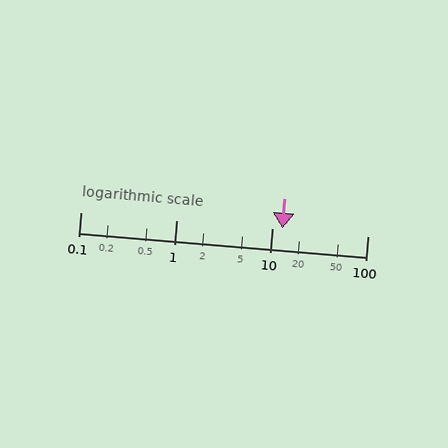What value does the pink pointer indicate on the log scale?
The pointer indicates approximately 13.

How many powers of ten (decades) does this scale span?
The scale spans 3 decades, from 0.1 to 100.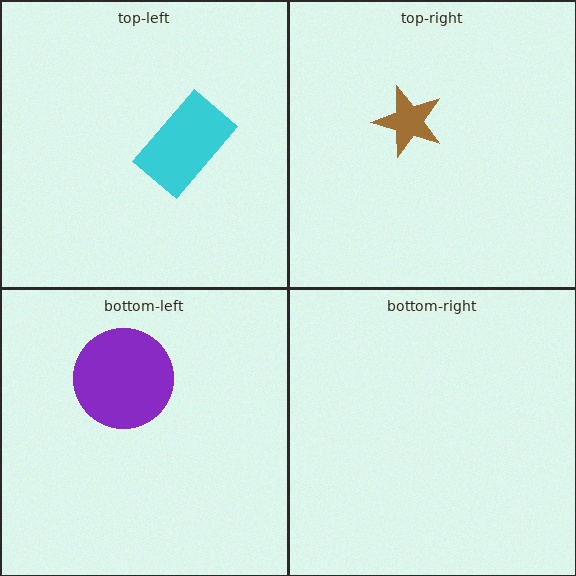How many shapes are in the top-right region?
1.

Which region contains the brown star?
The top-right region.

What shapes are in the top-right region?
The brown star.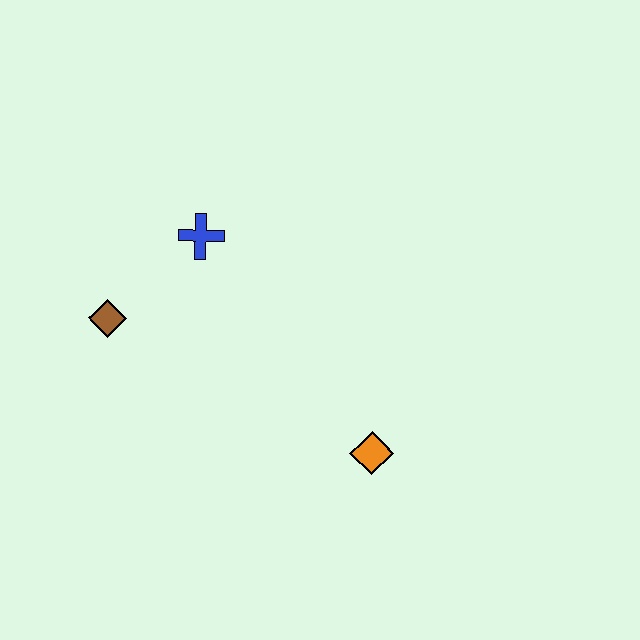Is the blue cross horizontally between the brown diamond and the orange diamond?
Yes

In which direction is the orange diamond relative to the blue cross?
The orange diamond is below the blue cross.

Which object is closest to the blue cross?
The brown diamond is closest to the blue cross.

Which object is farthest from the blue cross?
The orange diamond is farthest from the blue cross.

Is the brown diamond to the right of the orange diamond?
No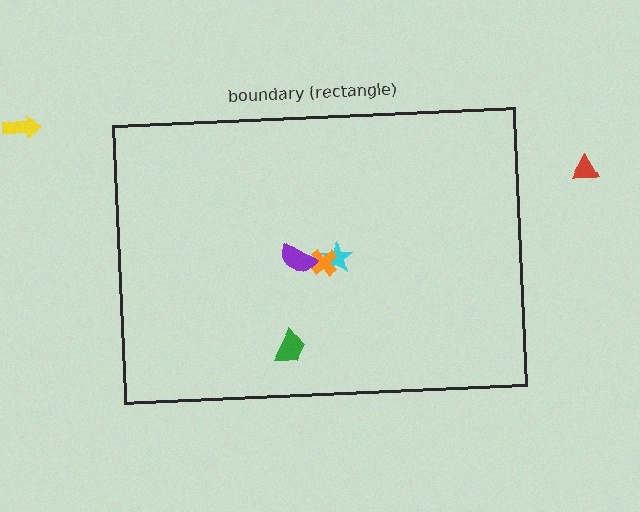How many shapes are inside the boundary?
4 inside, 2 outside.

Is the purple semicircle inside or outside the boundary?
Inside.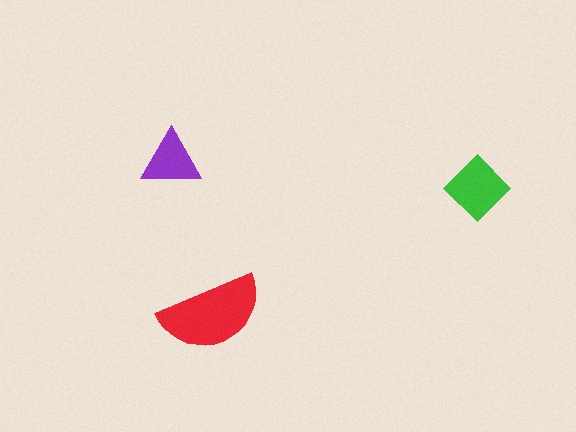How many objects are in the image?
There are 3 objects in the image.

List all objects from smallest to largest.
The purple triangle, the green diamond, the red semicircle.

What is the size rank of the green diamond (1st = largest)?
2nd.